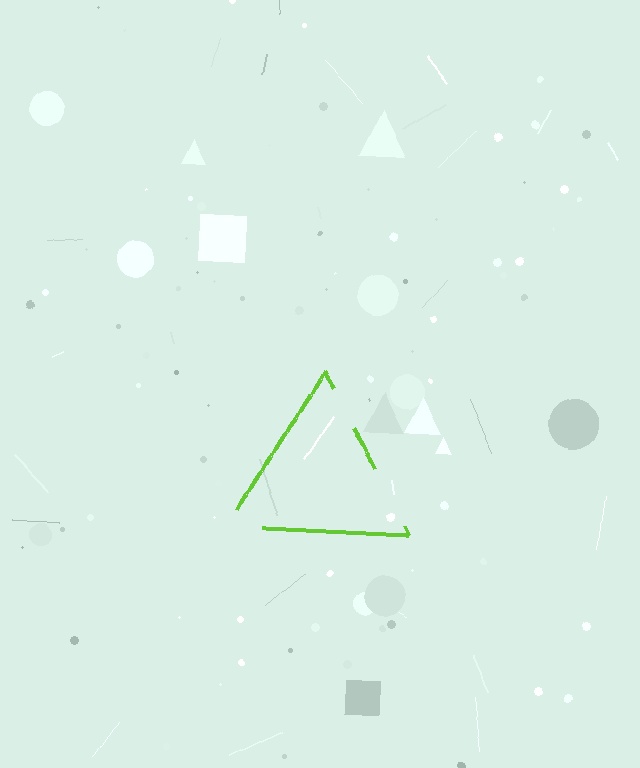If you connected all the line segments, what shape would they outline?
They would outline a triangle.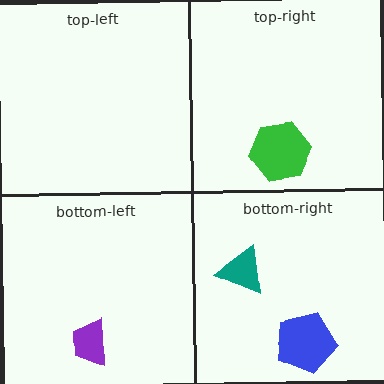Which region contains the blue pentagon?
The bottom-right region.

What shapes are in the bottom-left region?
The purple trapezoid.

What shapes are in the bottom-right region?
The blue pentagon, the teal triangle.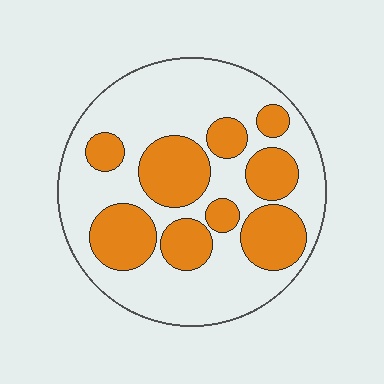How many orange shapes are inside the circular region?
9.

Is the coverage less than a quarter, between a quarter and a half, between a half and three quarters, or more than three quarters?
Between a quarter and a half.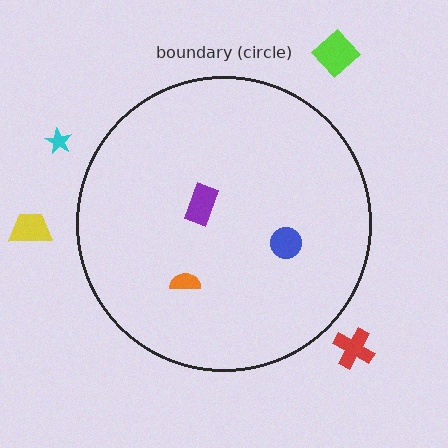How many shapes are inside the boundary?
3 inside, 4 outside.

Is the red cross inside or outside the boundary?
Outside.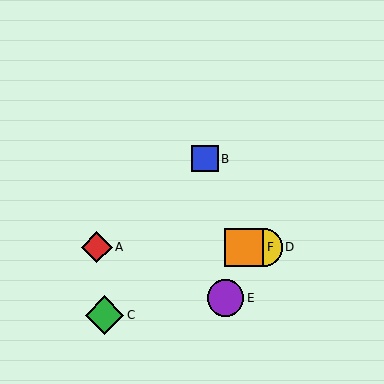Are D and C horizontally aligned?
No, D is at y≈247 and C is at y≈315.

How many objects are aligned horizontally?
3 objects (A, D, F) are aligned horizontally.